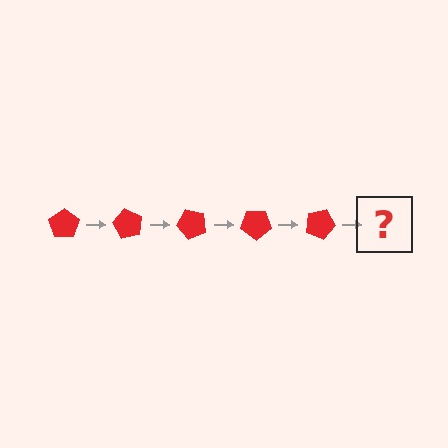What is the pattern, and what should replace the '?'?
The pattern is that the pentagon rotates 60 degrees each step. The '?' should be a red pentagon rotated 300 degrees.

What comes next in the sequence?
The next element should be a red pentagon rotated 300 degrees.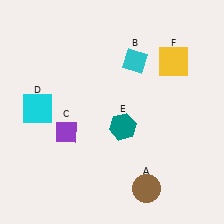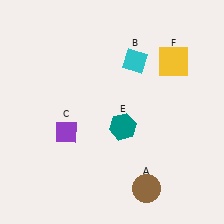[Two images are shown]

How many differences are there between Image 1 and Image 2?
There is 1 difference between the two images.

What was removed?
The cyan square (D) was removed in Image 2.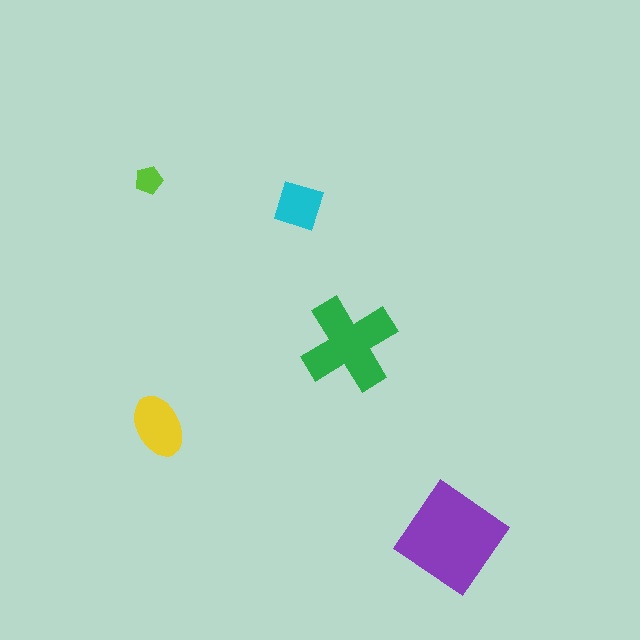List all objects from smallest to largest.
The lime pentagon, the cyan diamond, the yellow ellipse, the green cross, the purple diamond.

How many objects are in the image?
There are 5 objects in the image.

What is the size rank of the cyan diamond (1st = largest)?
4th.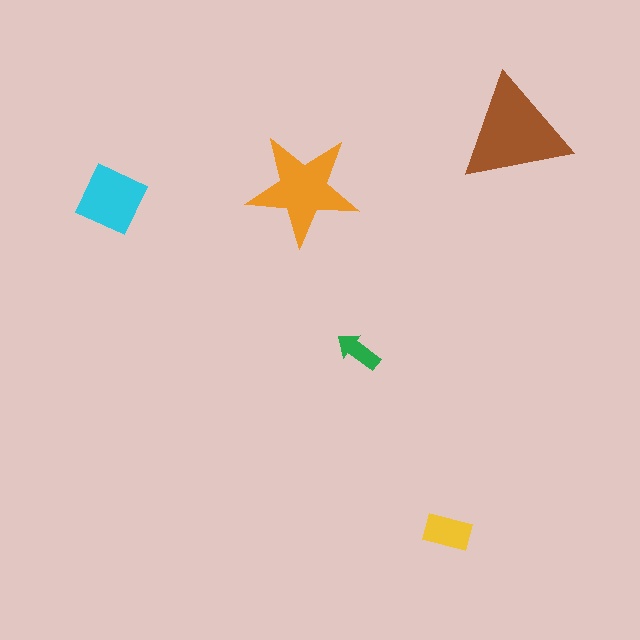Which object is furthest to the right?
The brown triangle is rightmost.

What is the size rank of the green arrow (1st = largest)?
5th.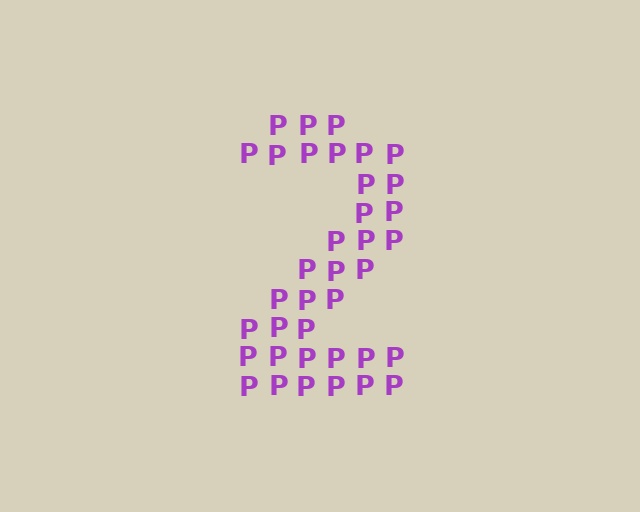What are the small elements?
The small elements are letter P's.